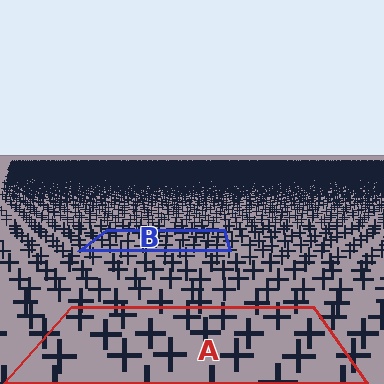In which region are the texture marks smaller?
The texture marks are smaller in region B, because it is farther away.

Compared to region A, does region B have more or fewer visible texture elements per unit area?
Region B has more texture elements per unit area — they are packed more densely because it is farther away.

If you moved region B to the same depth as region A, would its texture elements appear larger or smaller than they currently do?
They would appear larger. At a closer depth, the same texture elements are projected at a bigger on-screen size.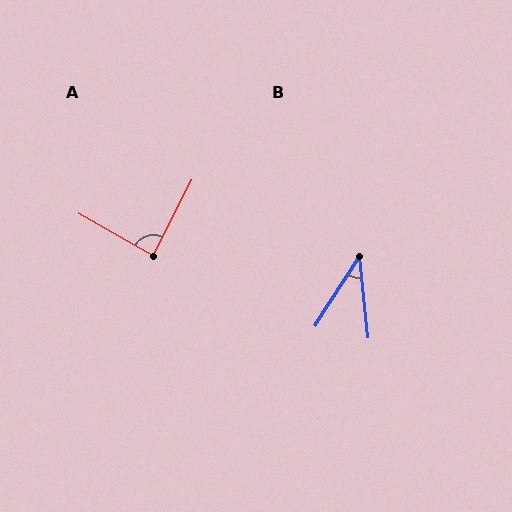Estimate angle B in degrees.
Approximately 38 degrees.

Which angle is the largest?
A, at approximately 87 degrees.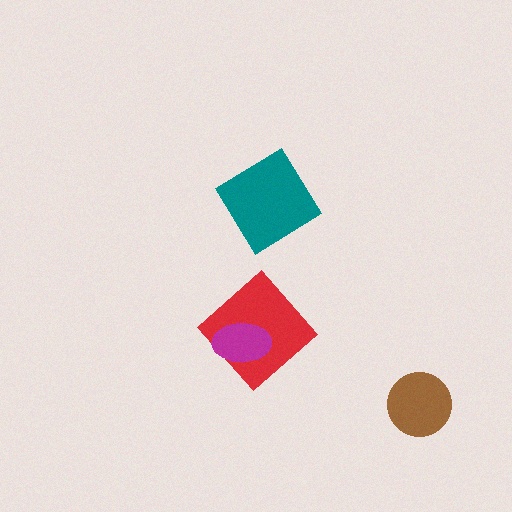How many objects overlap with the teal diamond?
0 objects overlap with the teal diamond.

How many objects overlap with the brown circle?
0 objects overlap with the brown circle.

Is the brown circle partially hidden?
No, no other shape covers it.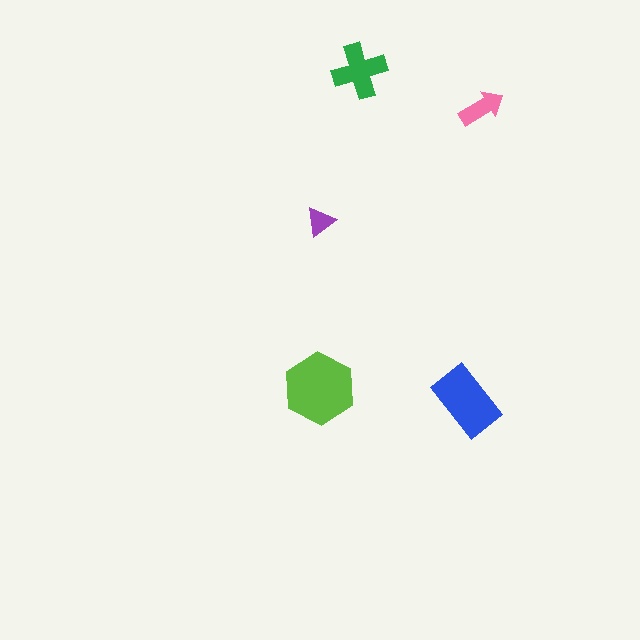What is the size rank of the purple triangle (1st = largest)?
5th.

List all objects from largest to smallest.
The lime hexagon, the blue rectangle, the green cross, the pink arrow, the purple triangle.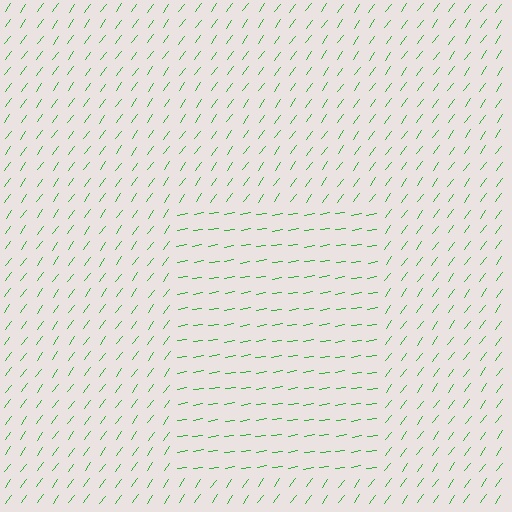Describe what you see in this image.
The image is filled with small green line segments. A rectangle region in the image has lines oriented differently from the surrounding lines, creating a visible texture boundary.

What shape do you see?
I see a rectangle.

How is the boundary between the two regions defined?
The boundary is defined purely by a change in line orientation (approximately 45 degrees difference). All lines are the same color and thickness.